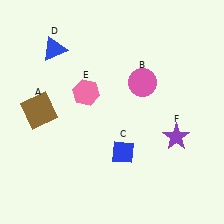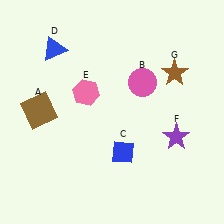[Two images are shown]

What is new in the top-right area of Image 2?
A brown star (G) was added in the top-right area of Image 2.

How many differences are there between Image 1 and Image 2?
There is 1 difference between the two images.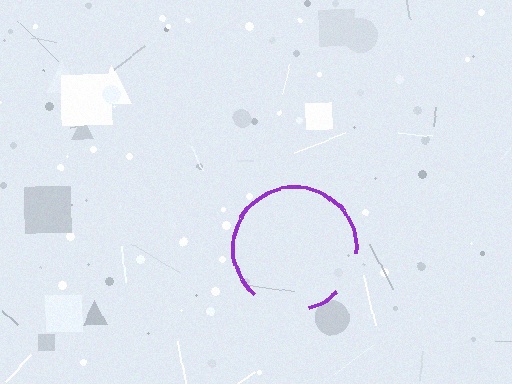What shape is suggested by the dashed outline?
The dashed outline suggests a circle.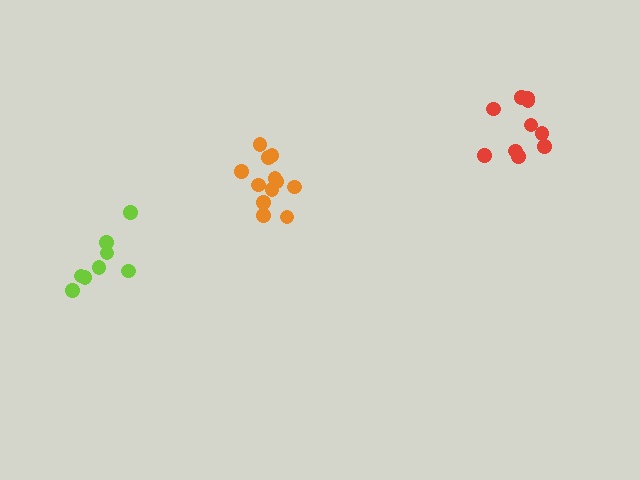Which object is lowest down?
The lime cluster is bottommost.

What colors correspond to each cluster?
The clusters are colored: red, orange, lime.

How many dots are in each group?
Group 1: 10 dots, Group 2: 12 dots, Group 3: 8 dots (30 total).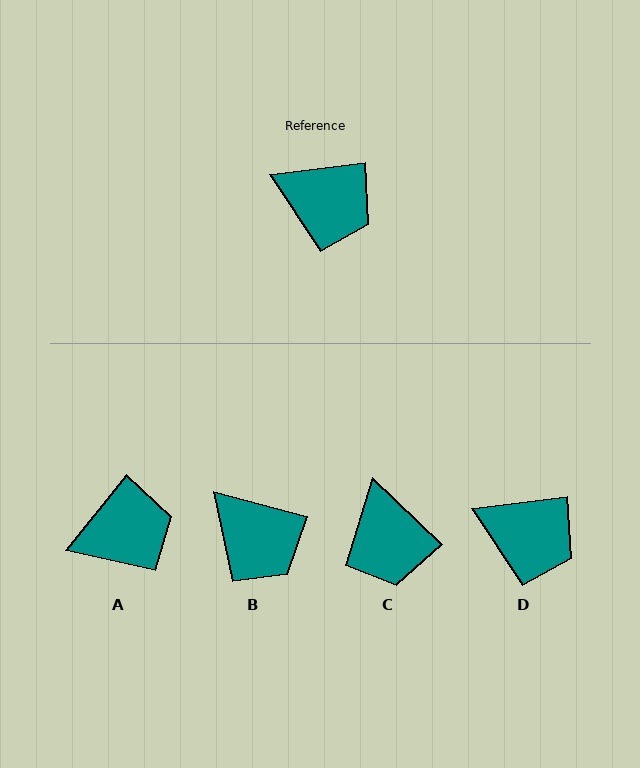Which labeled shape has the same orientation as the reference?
D.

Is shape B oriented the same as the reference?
No, it is off by about 22 degrees.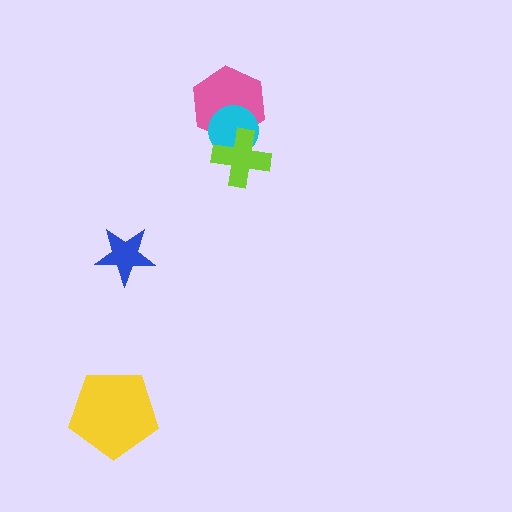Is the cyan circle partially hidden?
Yes, it is partially covered by another shape.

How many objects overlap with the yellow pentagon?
0 objects overlap with the yellow pentagon.